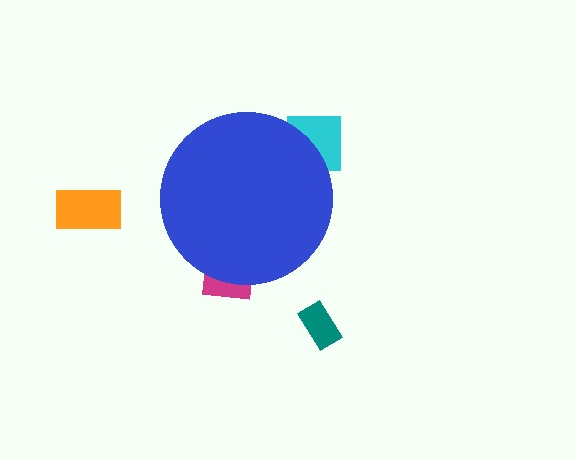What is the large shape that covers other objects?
A blue circle.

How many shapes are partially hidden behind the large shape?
2 shapes are partially hidden.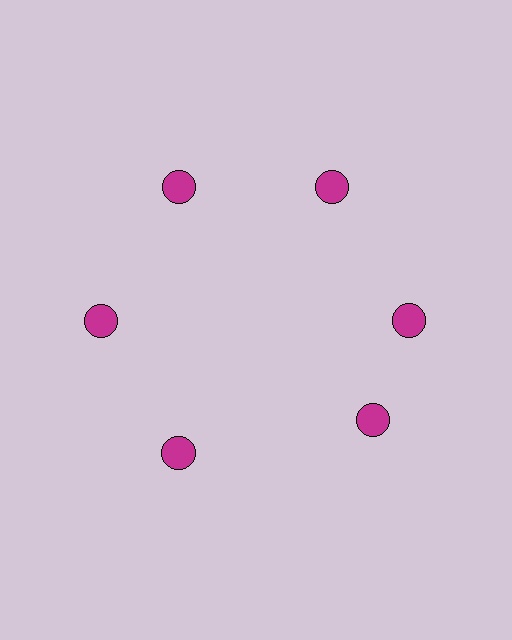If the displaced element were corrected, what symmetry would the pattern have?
It would have 6-fold rotational symmetry — the pattern would map onto itself every 60 degrees.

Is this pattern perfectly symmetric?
No. The 6 magenta circles are arranged in a ring, but one element near the 5 o'clock position is rotated out of alignment along the ring, breaking the 6-fold rotational symmetry.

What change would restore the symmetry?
The symmetry would be restored by rotating it back into even spacing with its neighbors so that all 6 circles sit at equal angles and equal distance from the center.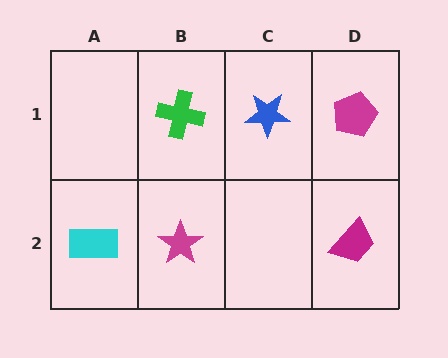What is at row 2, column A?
A cyan rectangle.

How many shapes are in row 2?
3 shapes.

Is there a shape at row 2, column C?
No, that cell is empty.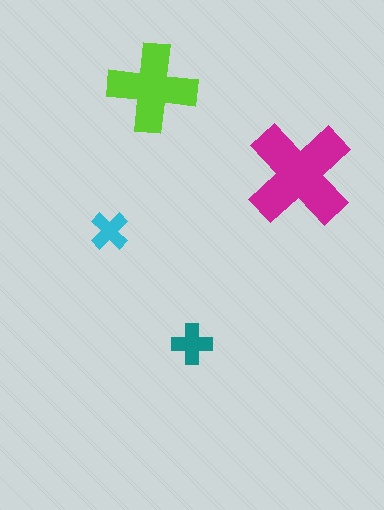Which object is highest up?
The lime cross is topmost.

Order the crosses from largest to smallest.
the magenta one, the lime one, the teal one, the cyan one.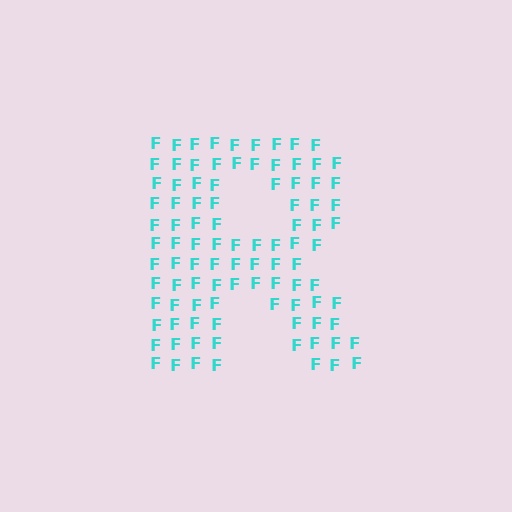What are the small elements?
The small elements are letter F's.